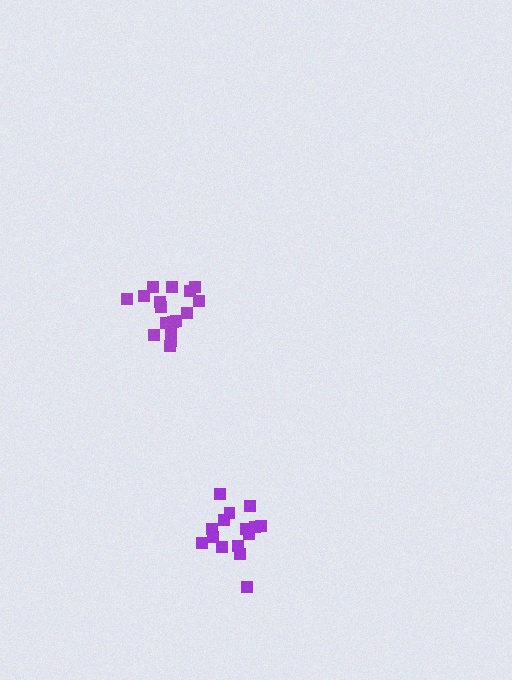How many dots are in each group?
Group 1: 15 dots, Group 2: 17 dots (32 total).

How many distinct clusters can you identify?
There are 2 distinct clusters.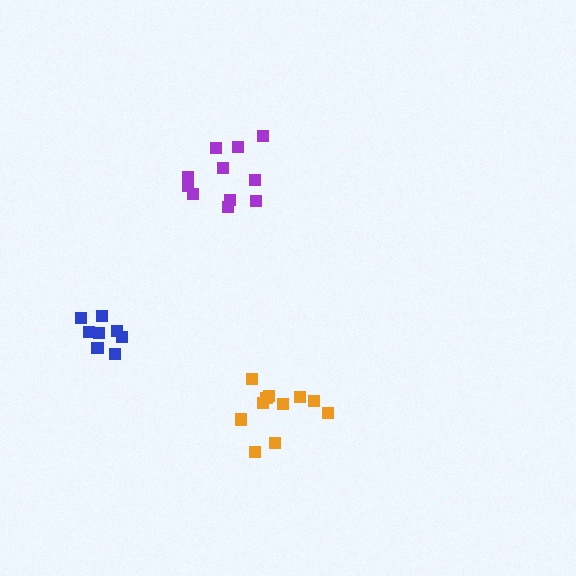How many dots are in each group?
Group 1: 11 dots, Group 2: 8 dots, Group 3: 11 dots (30 total).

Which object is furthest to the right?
The orange cluster is rightmost.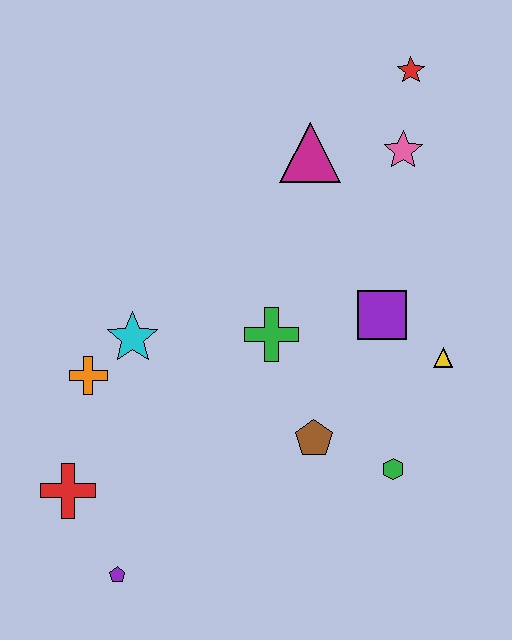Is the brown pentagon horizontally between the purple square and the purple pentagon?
Yes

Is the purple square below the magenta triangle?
Yes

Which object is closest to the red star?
The pink star is closest to the red star.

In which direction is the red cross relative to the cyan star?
The red cross is below the cyan star.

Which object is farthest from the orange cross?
The red star is farthest from the orange cross.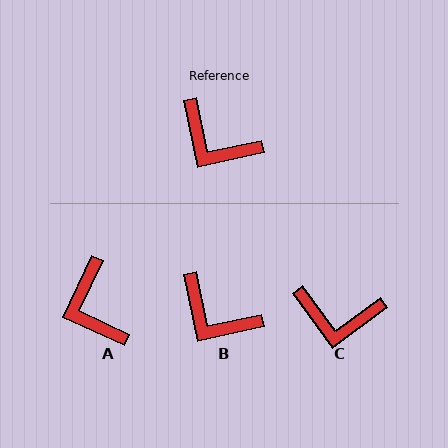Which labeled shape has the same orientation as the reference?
B.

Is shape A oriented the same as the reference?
No, it is off by about 37 degrees.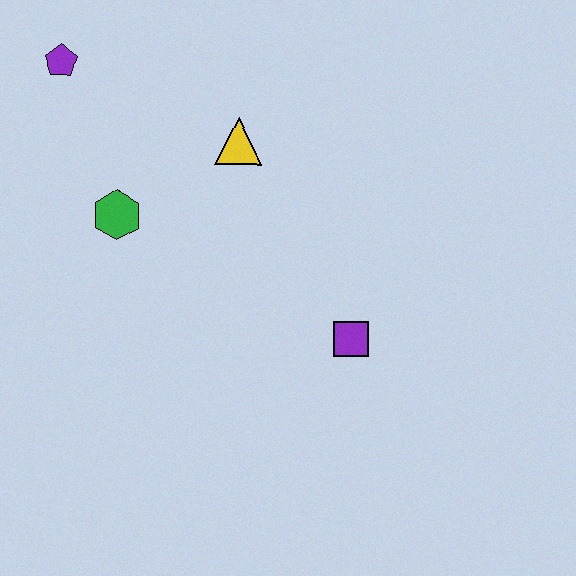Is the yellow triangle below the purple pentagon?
Yes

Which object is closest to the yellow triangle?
The green hexagon is closest to the yellow triangle.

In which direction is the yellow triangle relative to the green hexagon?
The yellow triangle is to the right of the green hexagon.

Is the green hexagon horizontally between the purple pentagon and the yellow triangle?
Yes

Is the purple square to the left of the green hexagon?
No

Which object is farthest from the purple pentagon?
The purple square is farthest from the purple pentagon.